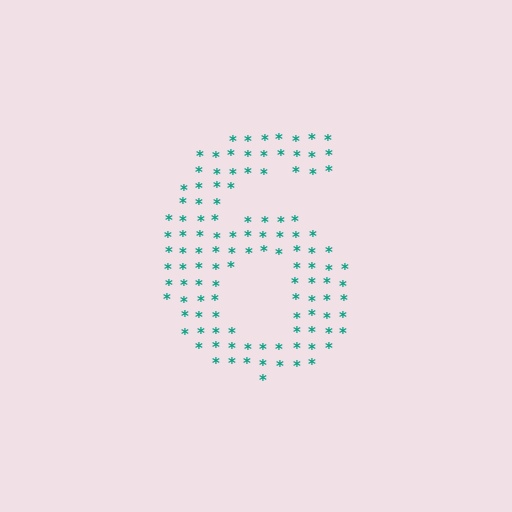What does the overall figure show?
The overall figure shows the digit 6.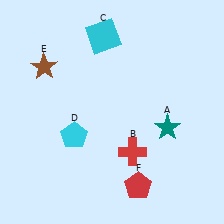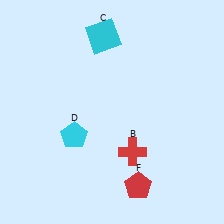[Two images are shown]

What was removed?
The brown star (E), the teal star (A) were removed in Image 2.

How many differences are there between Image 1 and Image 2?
There are 2 differences between the two images.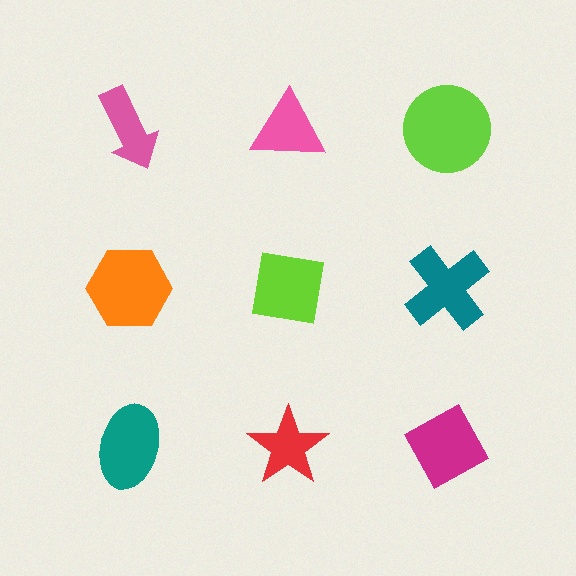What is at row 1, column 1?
A pink arrow.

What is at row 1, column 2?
A pink triangle.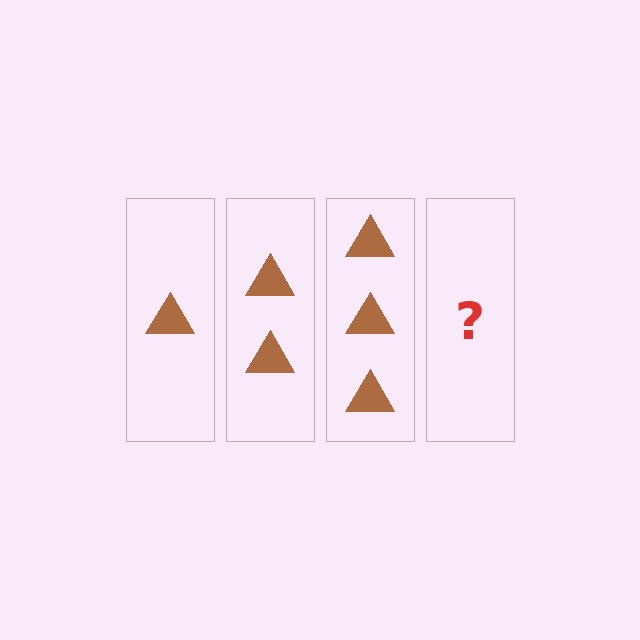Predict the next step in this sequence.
The next step is 4 triangles.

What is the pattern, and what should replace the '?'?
The pattern is that each step adds one more triangle. The '?' should be 4 triangles.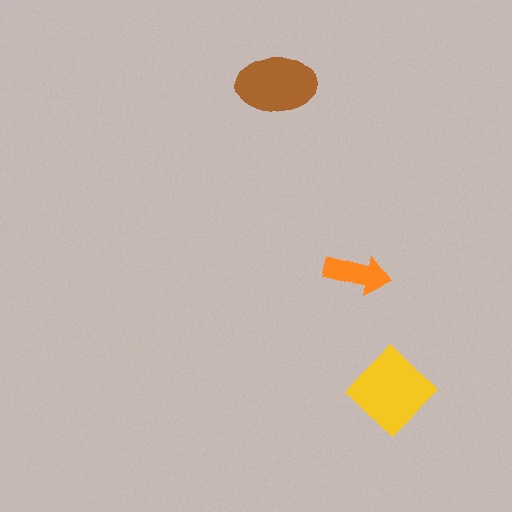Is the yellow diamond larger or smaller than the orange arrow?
Larger.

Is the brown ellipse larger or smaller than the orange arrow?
Larger.